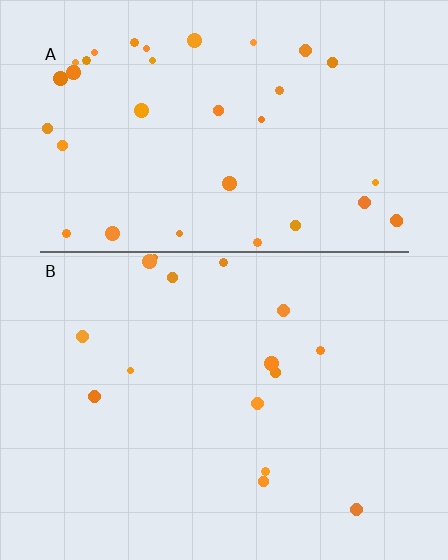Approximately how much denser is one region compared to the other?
Approximately 2.4× — region A over region B.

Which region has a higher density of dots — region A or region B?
A (the top).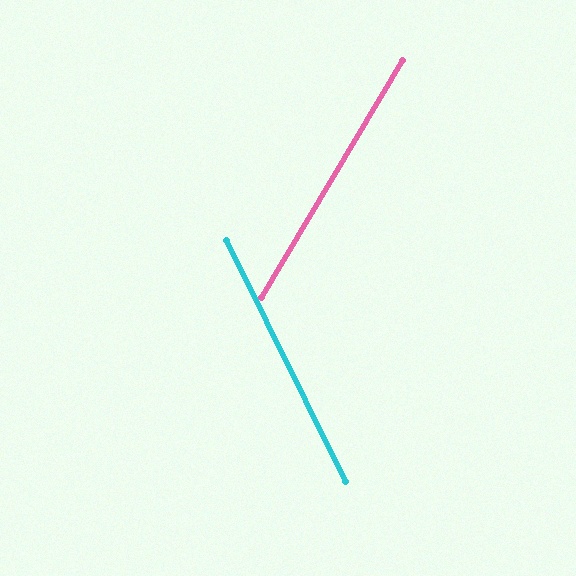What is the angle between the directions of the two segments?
Approximately 57 degrees.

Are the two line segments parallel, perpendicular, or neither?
Neither parallel nor perpendicular — they differ by about 57°.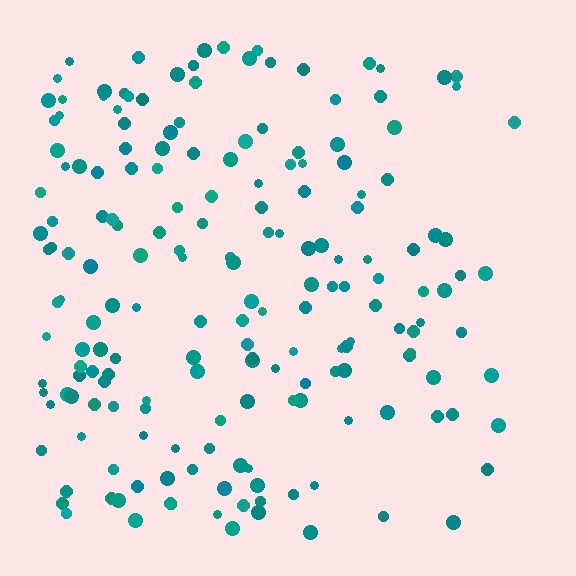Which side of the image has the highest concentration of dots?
The left.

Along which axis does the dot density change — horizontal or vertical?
Horizontal.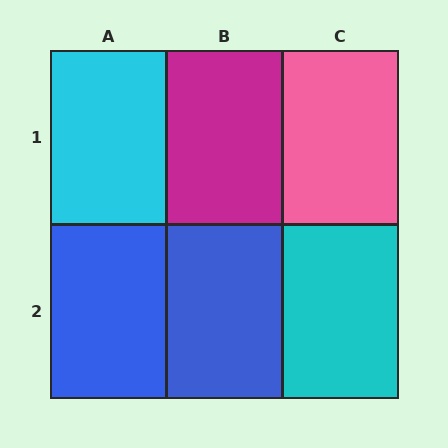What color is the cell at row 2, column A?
Blue.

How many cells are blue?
2 cells are blue.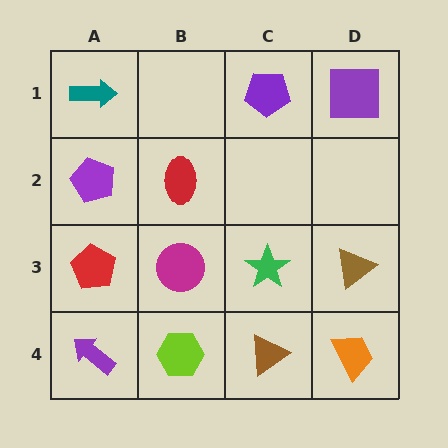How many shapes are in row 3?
4 shapes.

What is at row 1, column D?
A purple square.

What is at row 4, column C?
A brown triangle.